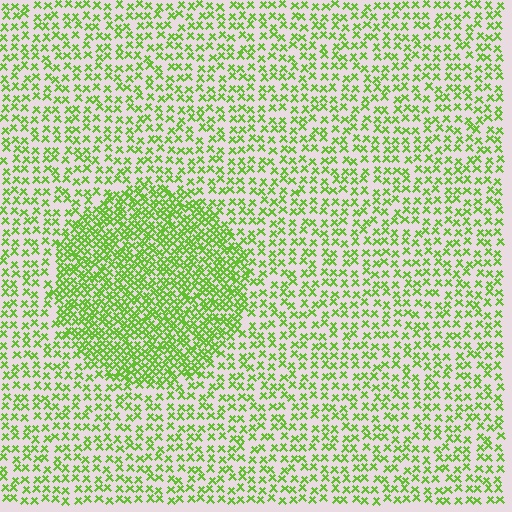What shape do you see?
I see a circle.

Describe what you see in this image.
The image contains small lime elements arranged at two different densities. A circle-shaped region is visible where the elements are more densely packed than the surrounding area.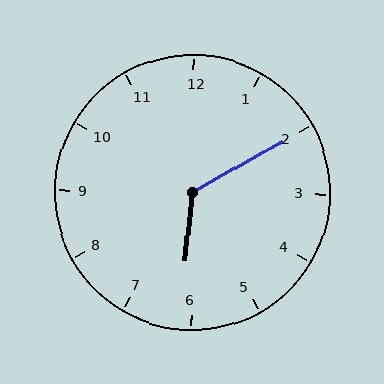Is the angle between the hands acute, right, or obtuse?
It is obtuse.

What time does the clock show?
6:10.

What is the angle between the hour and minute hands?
Approximately 125 degrees.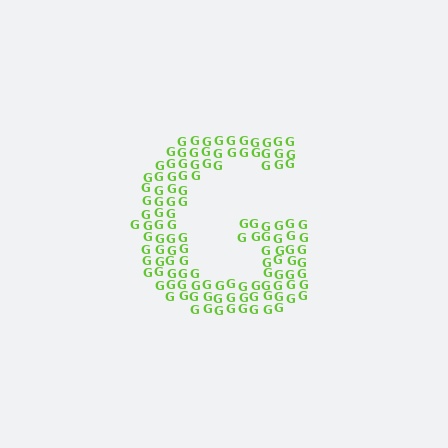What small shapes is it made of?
It is made of small letter G's.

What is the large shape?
The large shape is the letter G.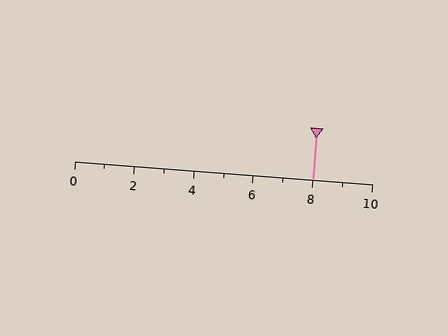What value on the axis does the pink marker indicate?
The marker indicates approximately 8.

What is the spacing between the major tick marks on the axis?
The major ticks are spaced 2 apart.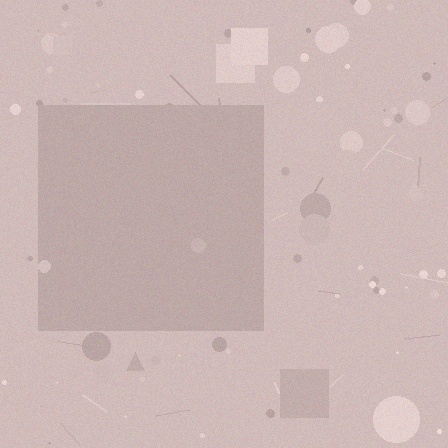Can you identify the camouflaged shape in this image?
The camouflaged shape is a square.